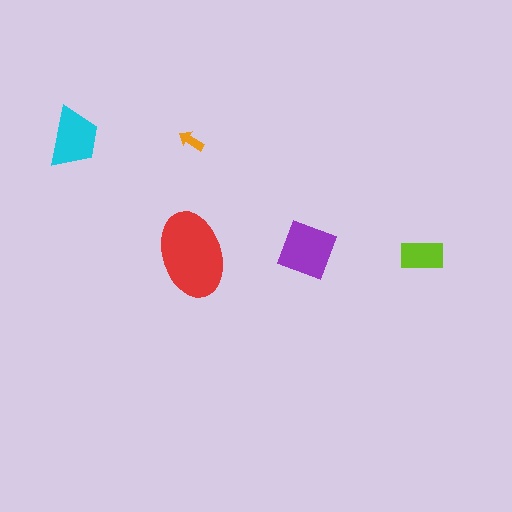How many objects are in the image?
There are 5 objects in the image.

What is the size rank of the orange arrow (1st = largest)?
5th.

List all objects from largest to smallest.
The red ellipse, the purple square, the cyan trapezoid, the lime rectangle, the orange arrow.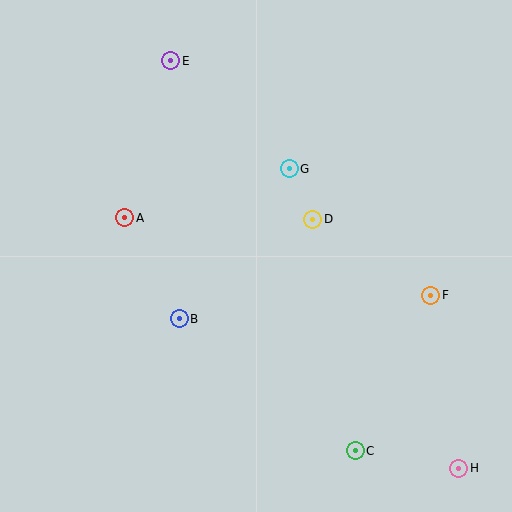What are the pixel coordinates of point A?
Point A is at (125, 218).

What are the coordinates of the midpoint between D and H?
The midpoint between D and H is at (386, 344).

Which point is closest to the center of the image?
Point D at (313, 219) is closest to the center.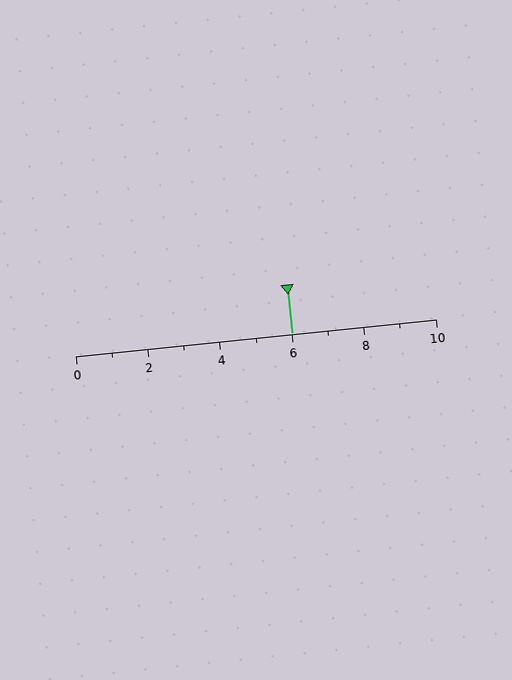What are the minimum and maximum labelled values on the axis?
The axis runs from 0 to 10.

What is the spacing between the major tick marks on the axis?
The major ticks are spaced 2 apart.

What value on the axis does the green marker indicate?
The marker indicates approximately 6.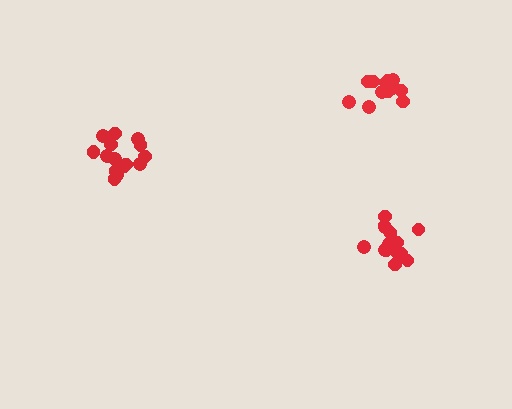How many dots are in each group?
Group 1: 13 dots, Group 2: 15 dots, Group 3: 16 dots (44 total).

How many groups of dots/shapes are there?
There are 3 groups.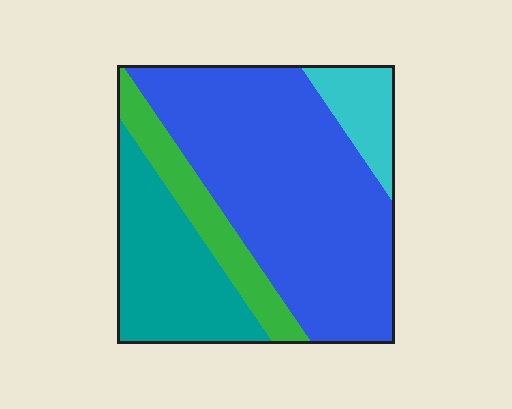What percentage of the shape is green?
Green takes up less than a quarter of the shape.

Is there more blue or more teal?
Blue.